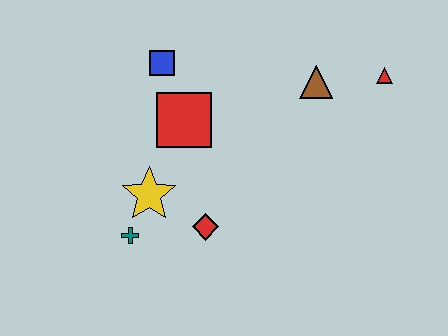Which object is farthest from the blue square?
The red triangle is farthest from the blue square.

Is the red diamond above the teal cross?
Yes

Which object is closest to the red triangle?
The brown triangle is closest to the red triangle.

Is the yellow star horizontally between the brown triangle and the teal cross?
Yes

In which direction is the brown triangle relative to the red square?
The brown triangle is to the right of the red square.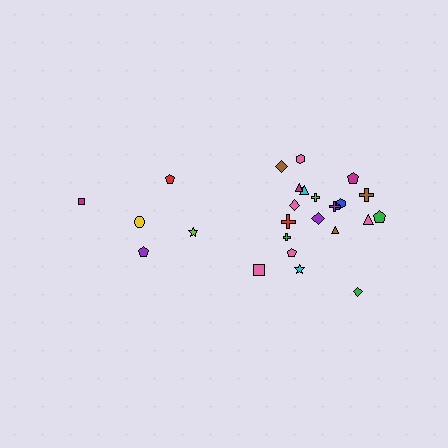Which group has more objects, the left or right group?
The right group.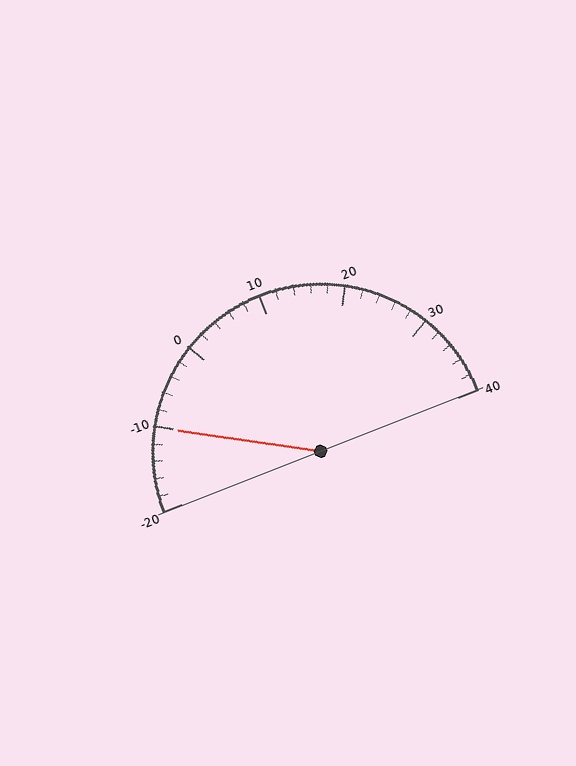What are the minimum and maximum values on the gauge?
The gauge ranges from -20 to 40.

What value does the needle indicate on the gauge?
The needle indicates approximately -10.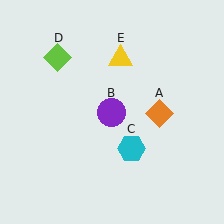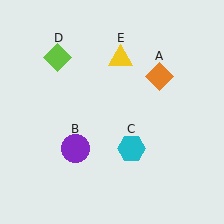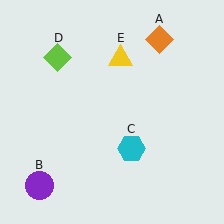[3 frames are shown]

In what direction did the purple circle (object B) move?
The purple circle (object B) moved down and to the left.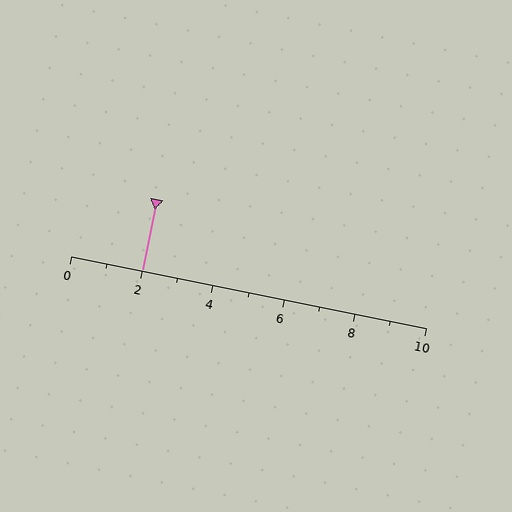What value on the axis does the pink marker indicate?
The marker indicates approximately 2.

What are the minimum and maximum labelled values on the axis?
The axis runs from 0 to 10.